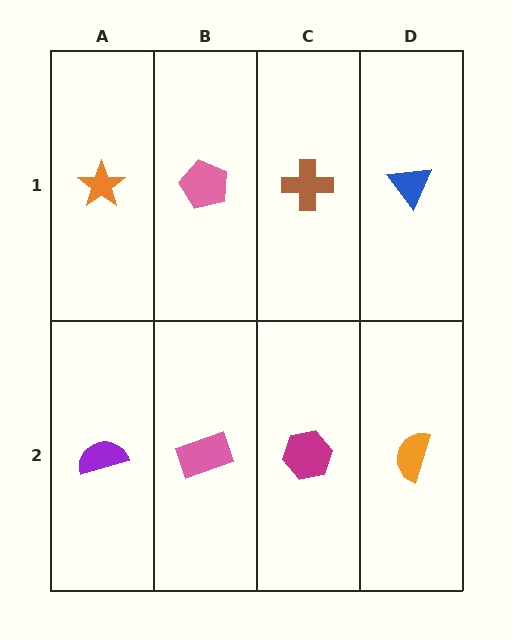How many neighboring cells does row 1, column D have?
2.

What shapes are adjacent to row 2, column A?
An orange star (row 1, column A), a pink rectangle (row 2, column B).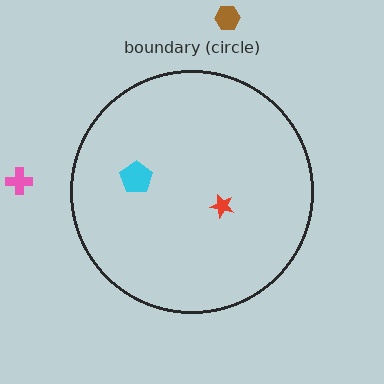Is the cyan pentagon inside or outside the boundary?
Inside.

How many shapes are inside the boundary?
2 inside, 2 outside.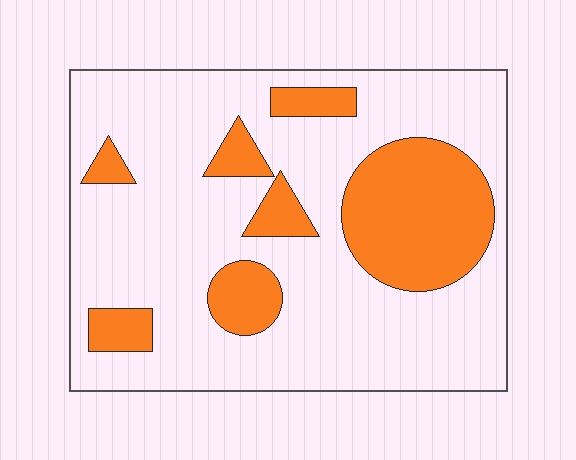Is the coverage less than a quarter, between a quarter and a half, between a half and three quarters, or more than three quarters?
Less than a quarter.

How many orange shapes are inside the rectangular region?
7.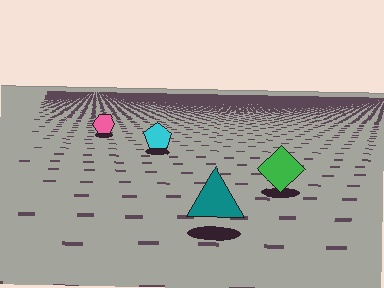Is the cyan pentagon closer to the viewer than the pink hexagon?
Yes. The cyan pentagon is closer — you can tell from the texture gradient: the ground texture is coarser near it.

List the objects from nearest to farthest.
From nearest to farthest: the teal triangle, the green diamond, the cyan pentagon, the pink hexagon.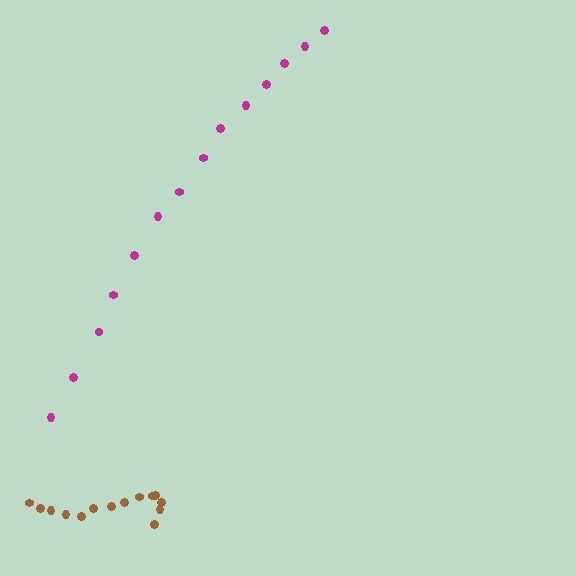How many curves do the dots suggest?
There are 2 distinct paths.